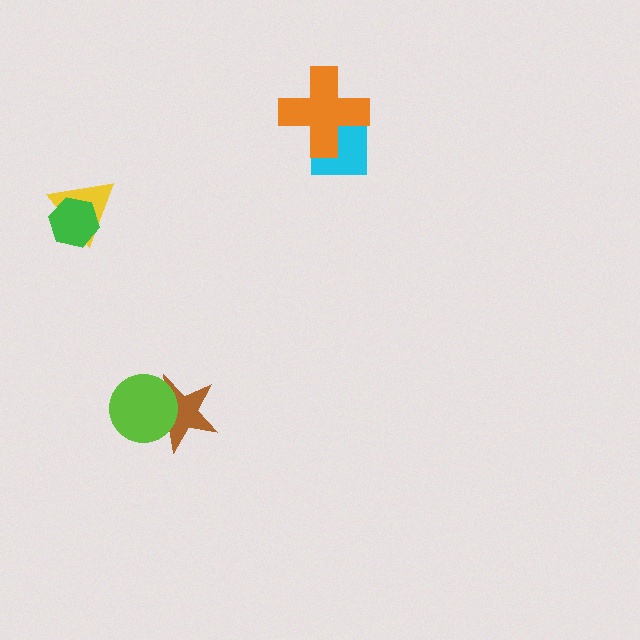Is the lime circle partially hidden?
No, no other shape covers it.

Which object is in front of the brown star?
The lime circle is in front of the brown star.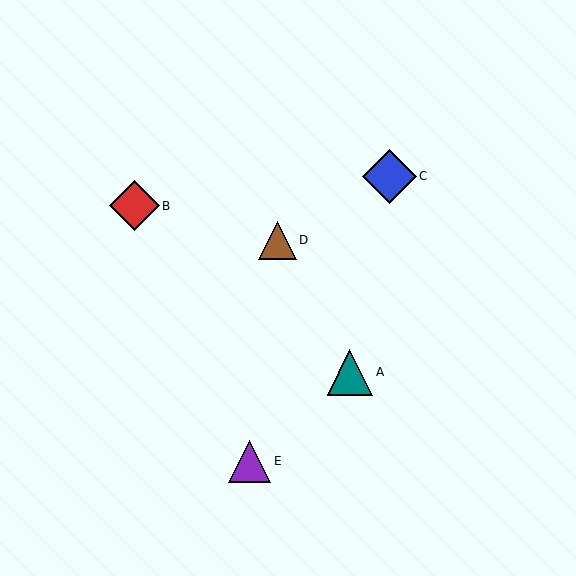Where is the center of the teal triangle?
The center of the teal triangle is at (350, 372).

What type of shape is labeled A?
Shape A is a teal triangle.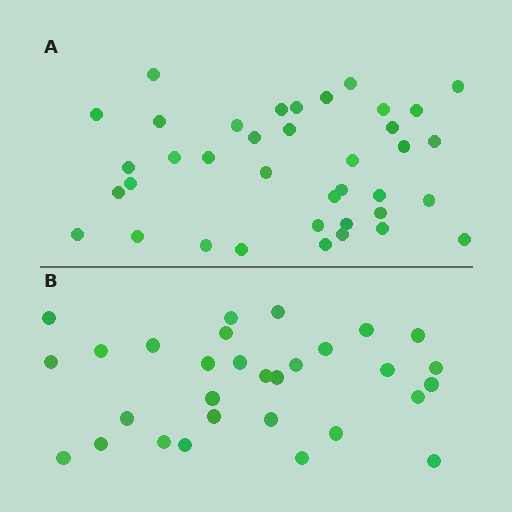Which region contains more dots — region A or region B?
Region A (the top region) has more dots.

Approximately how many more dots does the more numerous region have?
Region A has roughly 8 or so more dots than region B.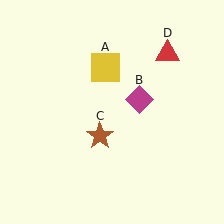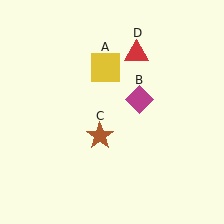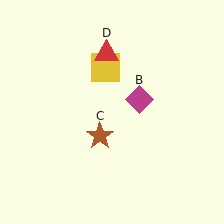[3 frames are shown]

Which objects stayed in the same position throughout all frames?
Yellow square (object A) and magenta diamond (object B) and brown star (object C) remained stationary.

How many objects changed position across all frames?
1 object changed position: red triangle (object D).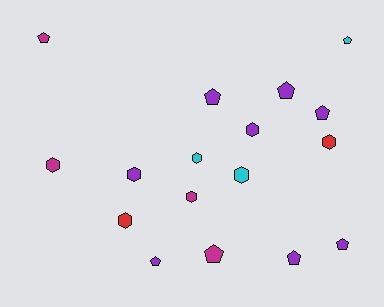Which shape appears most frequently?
Pentagon, with 9 objects.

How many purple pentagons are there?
There are 6 purple pentagons.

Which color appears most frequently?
Purple, with 8 objects.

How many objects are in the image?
There are 17 objects.